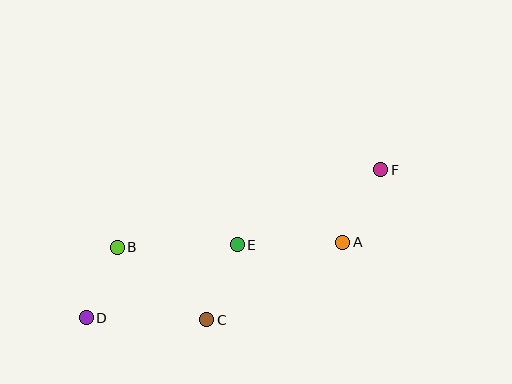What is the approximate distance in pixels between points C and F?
The distance between C and F is approximately 230 pixels.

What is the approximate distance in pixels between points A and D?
The distance between A and D is approximately 267 pixels.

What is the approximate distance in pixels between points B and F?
The distance between B and F is approximately 275 pixels.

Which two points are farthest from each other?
Points D and F are farthest from each other.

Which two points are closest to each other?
Points B and D are closest to each other.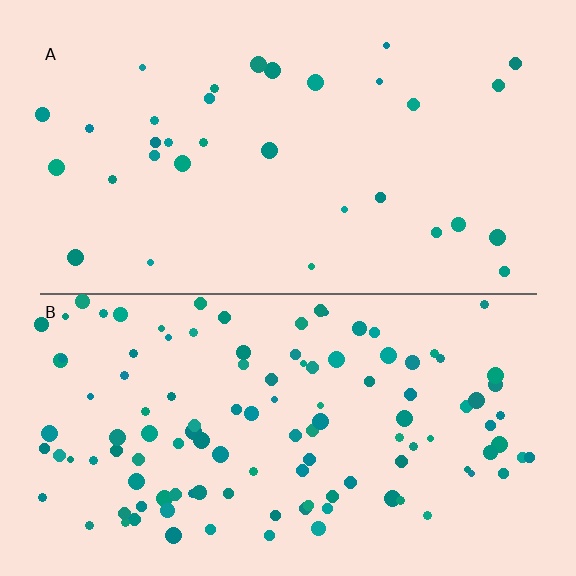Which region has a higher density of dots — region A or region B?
B (the bottom).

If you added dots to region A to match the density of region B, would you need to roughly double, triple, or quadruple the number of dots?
Approximately quadruple.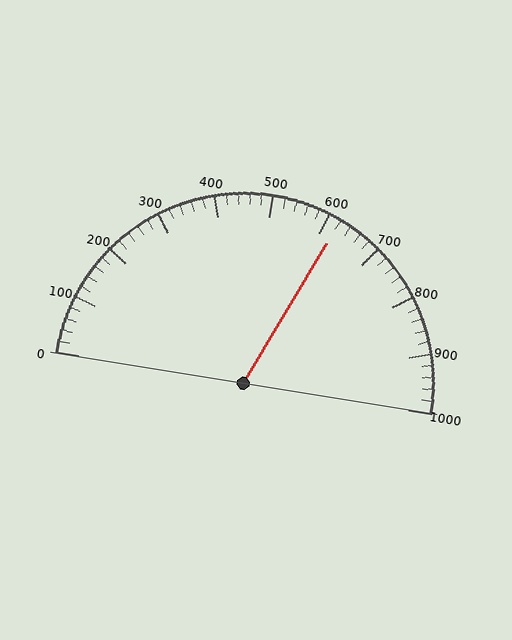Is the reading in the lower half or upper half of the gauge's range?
The reading is in the upper half of the range (0 to 1000).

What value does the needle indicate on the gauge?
The needle indicates approximately 620.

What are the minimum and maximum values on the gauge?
The gauge ranges from 0 to 1000.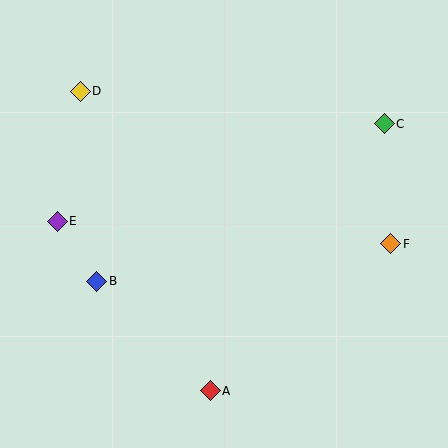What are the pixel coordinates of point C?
Point C is at (384, 124).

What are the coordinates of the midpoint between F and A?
The midpoint between F and A is at (300, 317).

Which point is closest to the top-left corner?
Point D is closest to the top-left corner.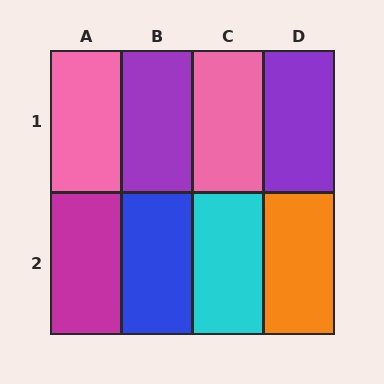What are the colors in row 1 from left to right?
Pink, purple, pink, purple.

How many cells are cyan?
1 cell is cyan.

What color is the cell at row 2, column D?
Orange.